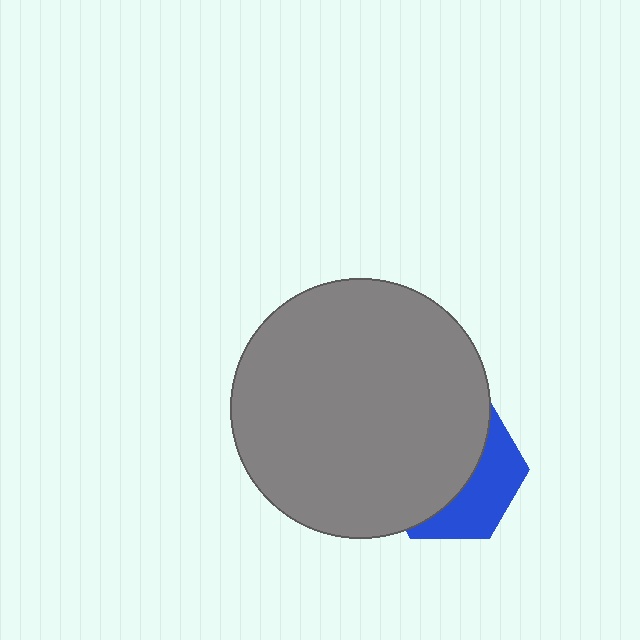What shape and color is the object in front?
The object in front is a gray circle.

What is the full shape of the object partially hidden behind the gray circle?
The partially hidden object is a blue hexagon.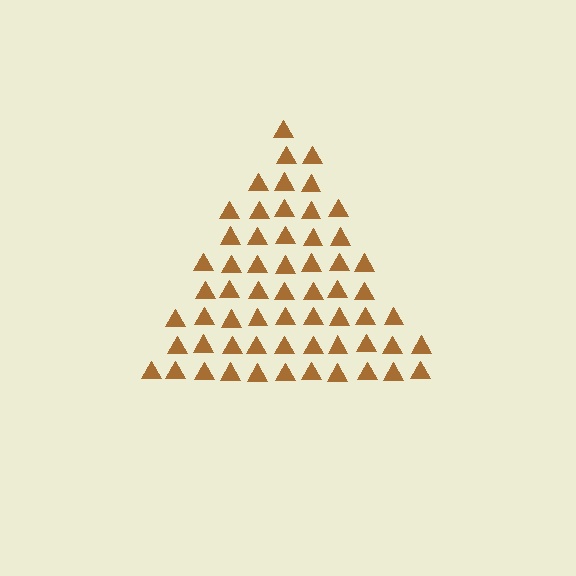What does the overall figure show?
The overall figure shows a triangle.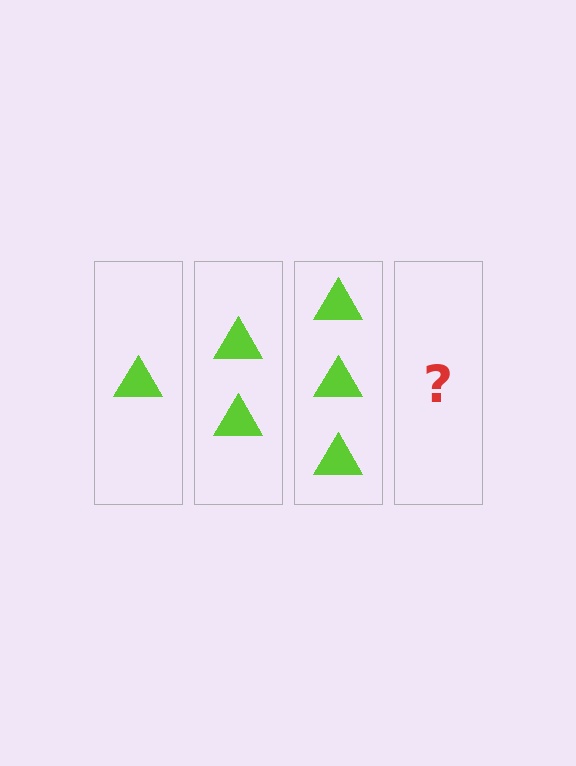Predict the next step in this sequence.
The next step is 4 triangles.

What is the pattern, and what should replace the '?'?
The pattern is that each step adds one more triangle. The '?' should be 4 triangles.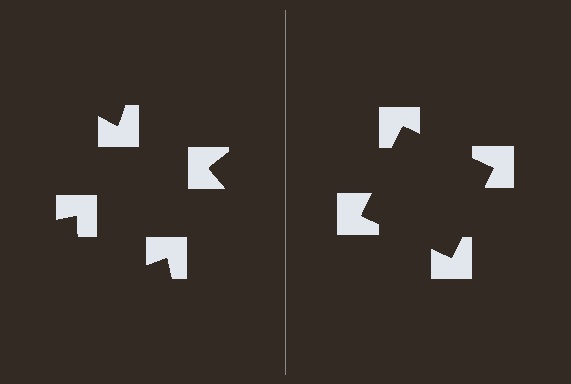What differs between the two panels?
The notched squares are positioned identically on both sides; only the wedge orientations differ. On the right they align to a square; on the left they are misaligned.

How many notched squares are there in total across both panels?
8 — 4 on each side.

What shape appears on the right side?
An illusory square.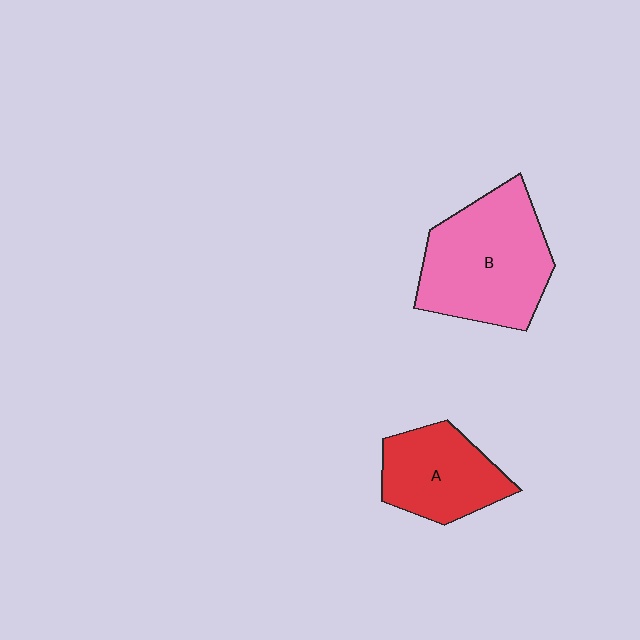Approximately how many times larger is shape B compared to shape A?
Approximately 1.5 times.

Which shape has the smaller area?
Shape A (red).